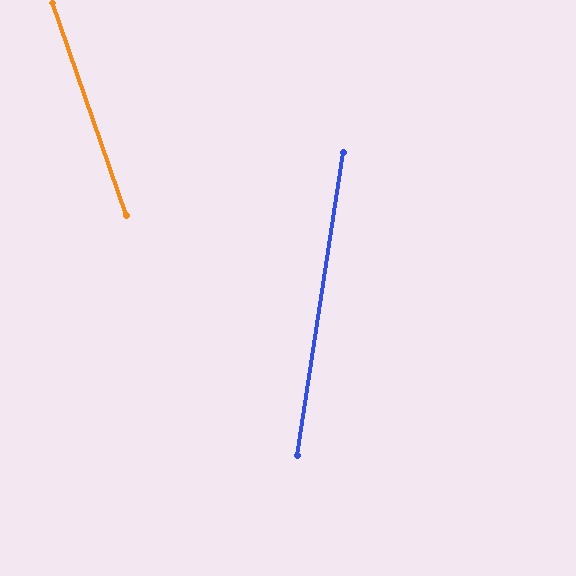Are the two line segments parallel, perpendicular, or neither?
Neither parallel nor perpendicular — they differ by about 28°.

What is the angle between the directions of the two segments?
Approximately 28 degrees.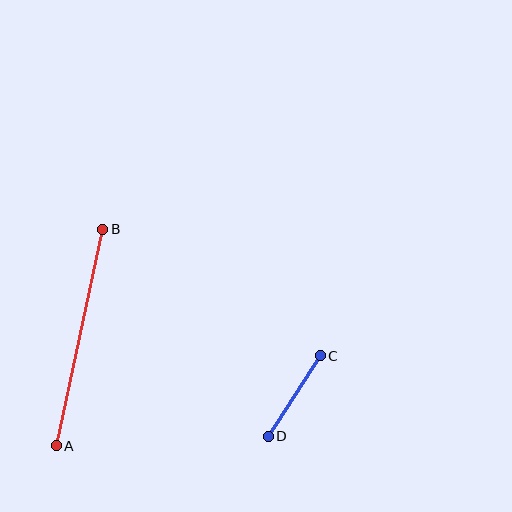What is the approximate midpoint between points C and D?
The midpoint is at approximately (294, 396) pixels.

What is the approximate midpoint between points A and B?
The midpoint is at approximately (79, 337) pixels.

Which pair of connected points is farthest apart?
Points A and B are farthest apart.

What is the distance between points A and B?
The distance is approximately 222 pixels.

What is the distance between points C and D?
The distance is approximately 96 pixels.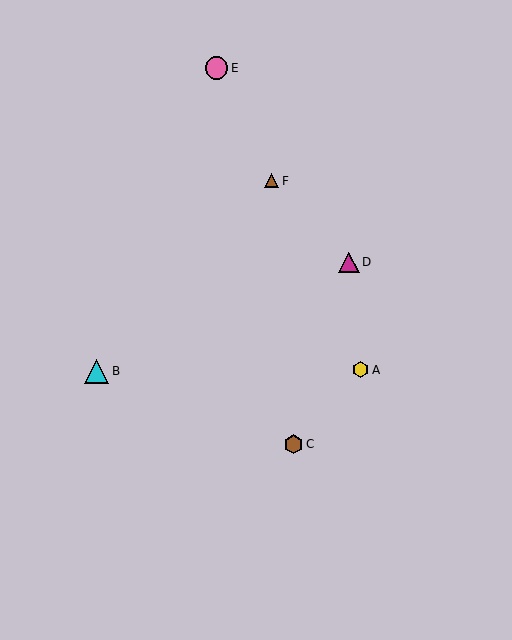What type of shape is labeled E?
Shape E is a pink circle.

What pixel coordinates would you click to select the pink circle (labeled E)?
Click at (217, 68) to select the pink circle E.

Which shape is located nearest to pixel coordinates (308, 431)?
The brown hexagon (labeled C) at (293, 444) is nearest to that location.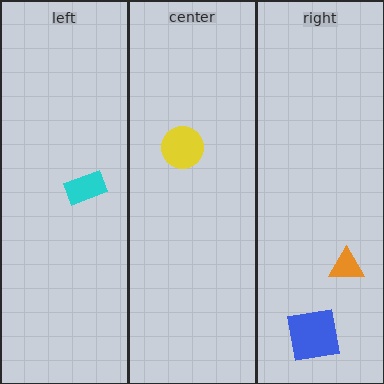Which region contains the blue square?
The right region.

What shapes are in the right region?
The orange triangle, the blue square.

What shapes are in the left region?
The cyan rectangle.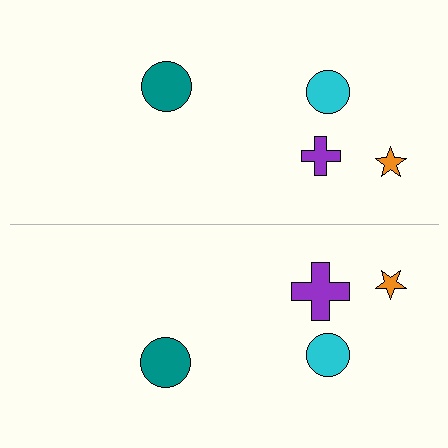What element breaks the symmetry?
The purple cross on the bottom side has a different size than its mirror counterpart.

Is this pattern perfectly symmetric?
No, the pattern is not perfectly symmetric. The purple cross on the bottom side has a different size than its mirror counterpart.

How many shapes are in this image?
There are 8 shapes in this image.